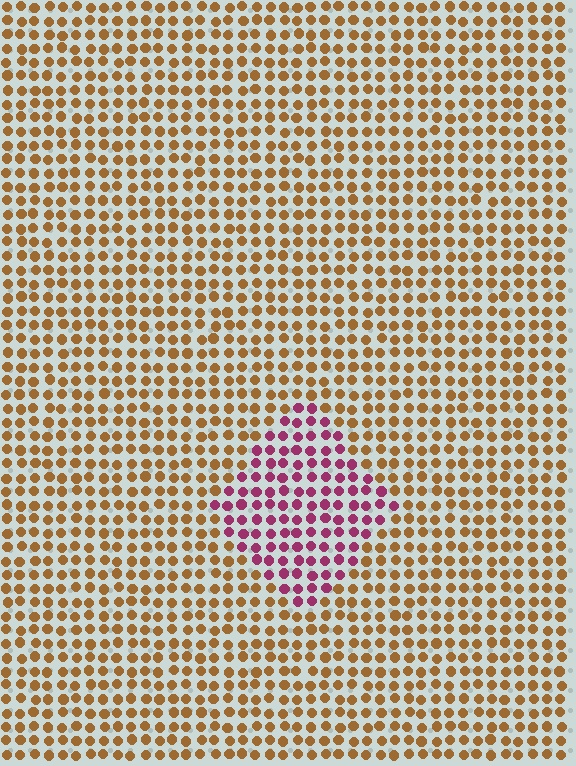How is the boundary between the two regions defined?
The boundary is defined purely by a slight shift in hue (about 64 degrees). Spacing, size, and orientation are identical on both sides.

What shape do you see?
I see a diamond.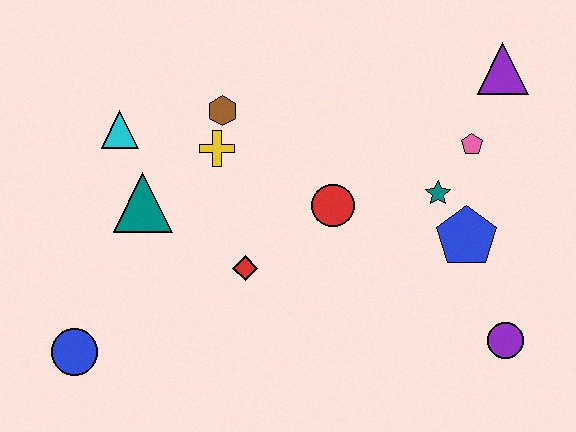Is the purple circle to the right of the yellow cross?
Yes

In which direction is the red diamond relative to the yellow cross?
The red diamond is below the yellow cross.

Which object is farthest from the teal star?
The blue circle is farthest from the teal star.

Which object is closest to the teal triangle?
The cyan triangle is closest to the teal triangle.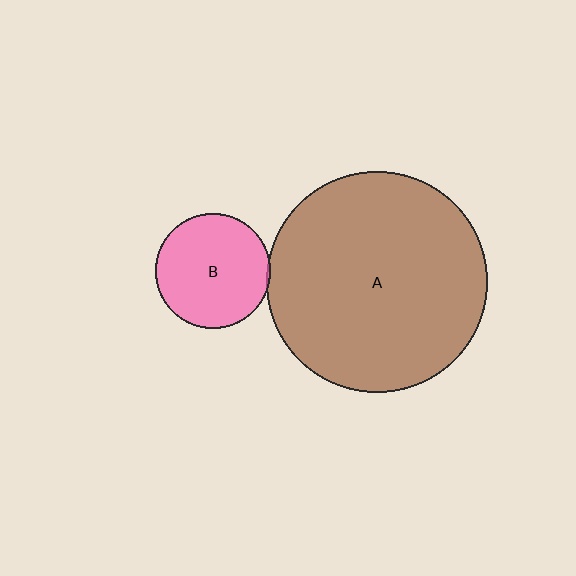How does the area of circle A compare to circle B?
Approximately 3.7 times.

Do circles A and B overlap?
Yes.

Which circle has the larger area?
Circle A (brown).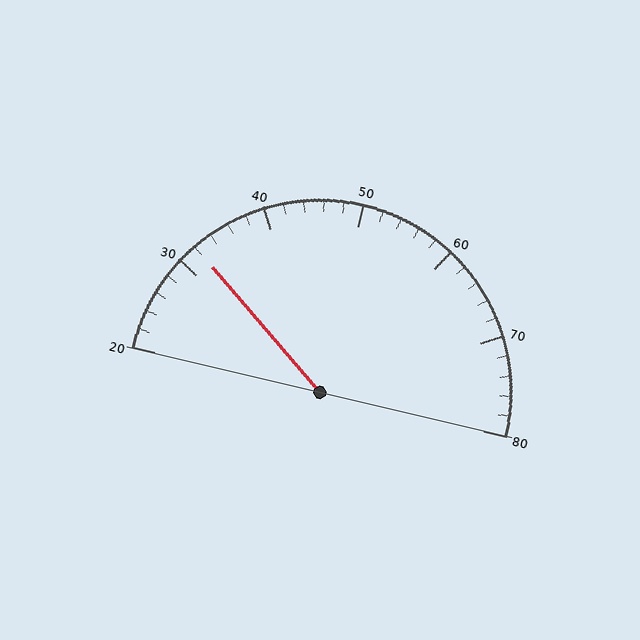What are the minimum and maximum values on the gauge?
The gauge ranges from 20 to 80.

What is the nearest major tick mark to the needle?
The nearest major tick mark is 30.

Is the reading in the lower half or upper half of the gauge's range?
The reading is in the lower half of the range (20 to 80).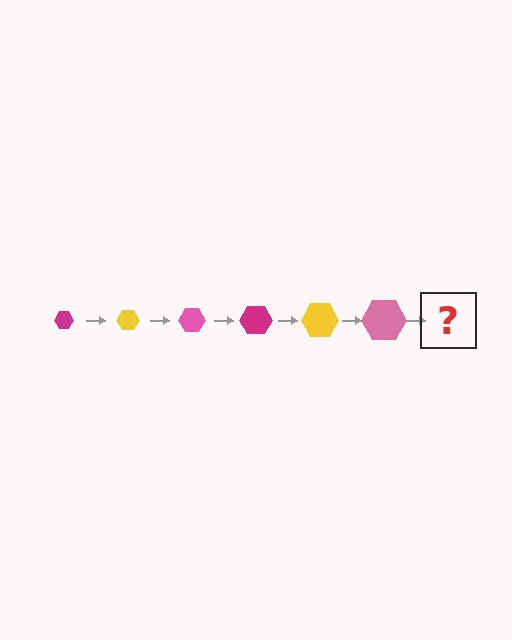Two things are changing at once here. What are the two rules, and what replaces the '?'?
The two rules are that the hexagon grows larger each step and the color cycles through magenta, yellow, and pink. The '?' should be a magenta hexagon, larger than the previous one.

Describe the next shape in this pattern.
It should be a magenta hexagon, larger than the previous one.